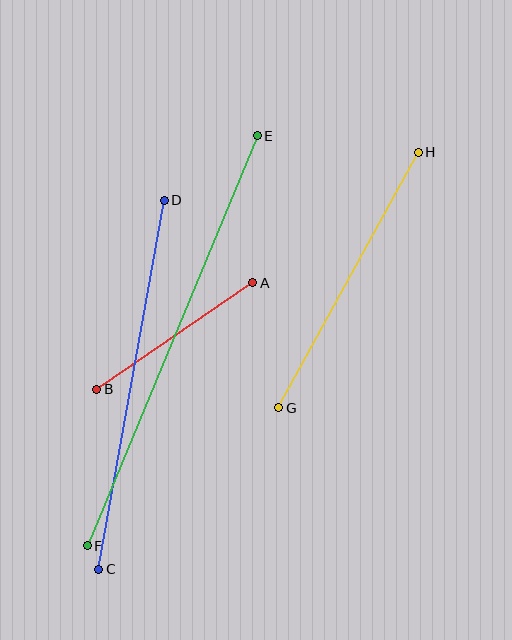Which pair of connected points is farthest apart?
Points E and F are farthest apart.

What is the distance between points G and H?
The distance is approximately 291 pixels.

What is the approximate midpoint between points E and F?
The midpoint is at approximately (172, 341) pixels.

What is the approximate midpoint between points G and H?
The midpoint is at approximately (349, 280) pixels.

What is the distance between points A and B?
The distance is approximately 189 pixels.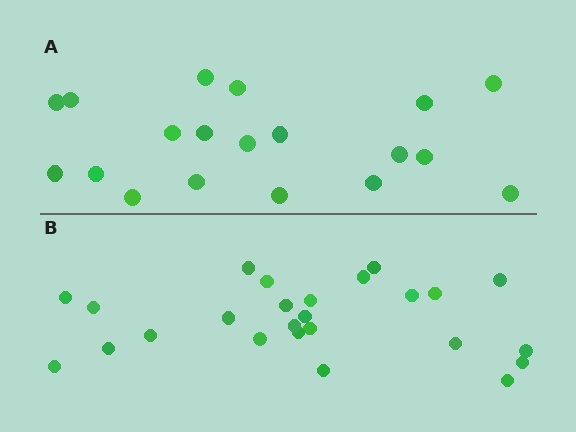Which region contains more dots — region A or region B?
Region B (the bottom region) has more dots.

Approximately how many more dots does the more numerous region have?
Region B has about 6 more dots than region A.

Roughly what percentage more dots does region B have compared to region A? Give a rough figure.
About 30% more.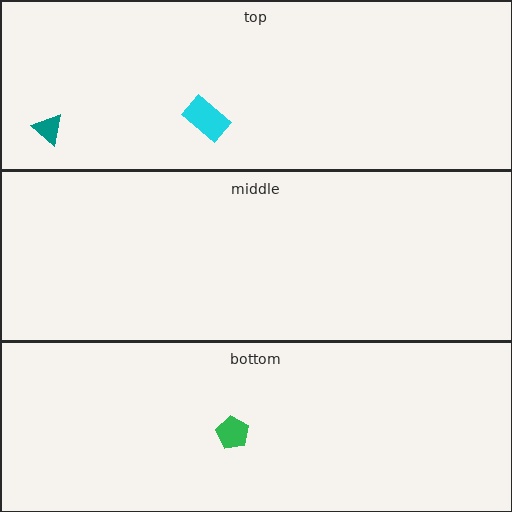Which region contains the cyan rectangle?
The top region.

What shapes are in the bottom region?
The green pentagon.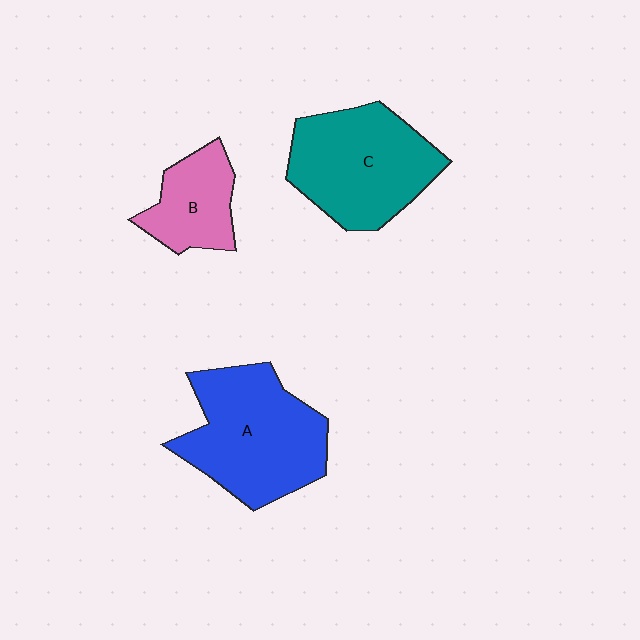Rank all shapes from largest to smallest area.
From largest to smallest: A (blue), C (teal), B (pink).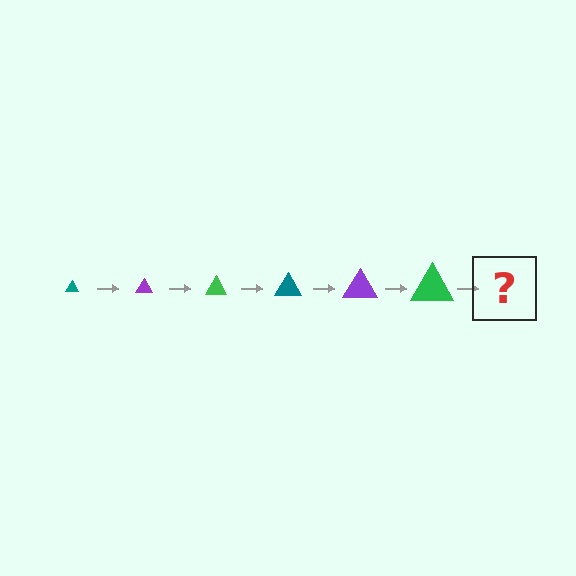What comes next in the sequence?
The next element should be a teal triangle, larger than the previous one.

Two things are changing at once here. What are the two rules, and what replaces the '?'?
The two rules are that the triangle grows larger each step and the color cycles through teal, purple, and green. The '?' should be a teal triangle, larger than the previous one.